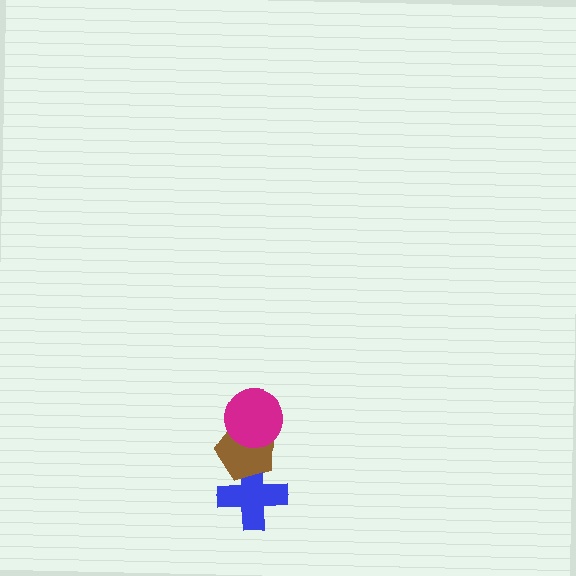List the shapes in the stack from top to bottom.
From top to bottom: the magenta circle, the brown pentagon, the blue cross.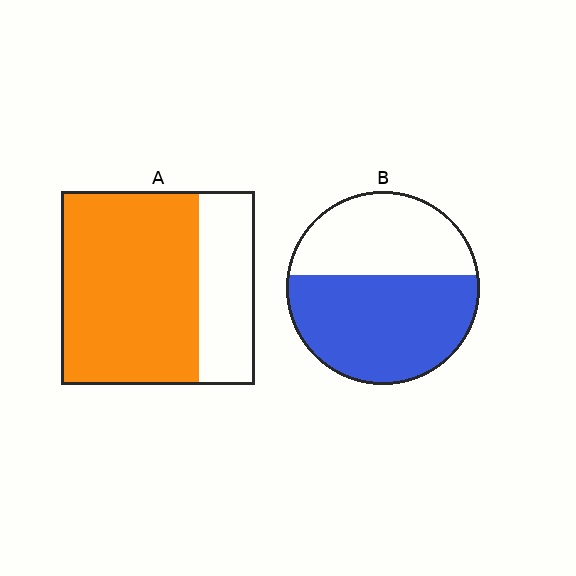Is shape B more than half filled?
Yes.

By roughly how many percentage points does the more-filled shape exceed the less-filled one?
By roughly 15 percentage points (A over B).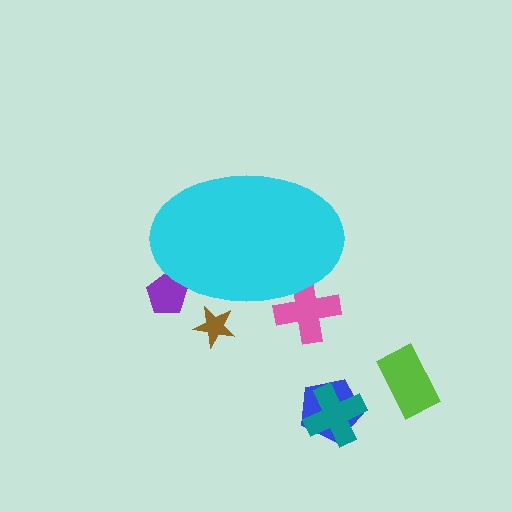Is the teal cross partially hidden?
No, the teal cross is fully visible.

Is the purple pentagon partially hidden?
Yes, the purple pentagon is partially hidden behind the cyan ellipse.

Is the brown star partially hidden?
Yes, the brown star is partially hidden behind the cyan ellipse.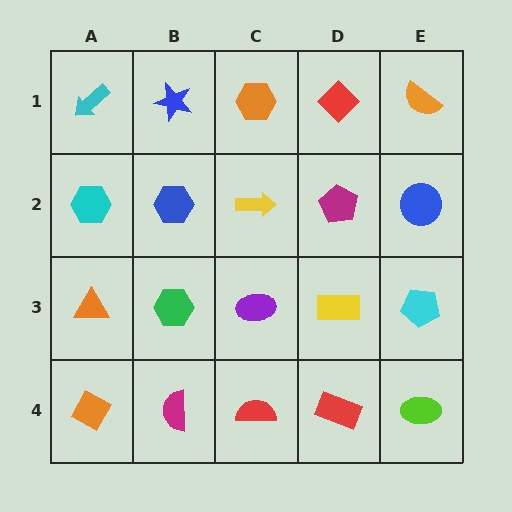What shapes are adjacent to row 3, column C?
A yellow arrow (row 2, column C), a red semicircle (row 4, column C), a green hexagon (row 3, column B), a yellow rectangle (row 3, column D).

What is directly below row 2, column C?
A purple ellipse.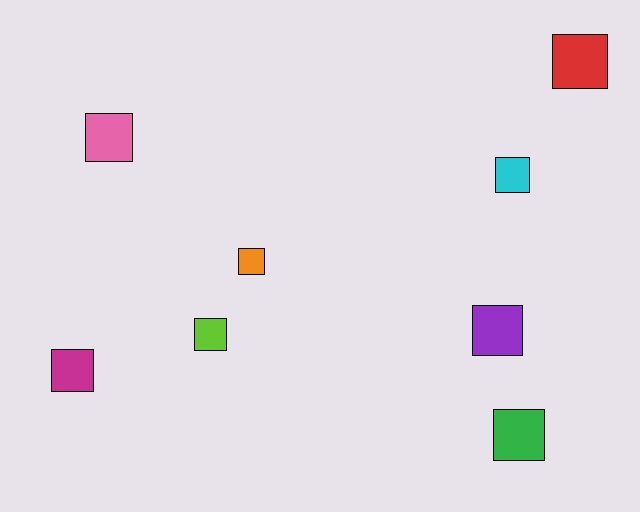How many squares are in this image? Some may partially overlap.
There are 8 squares.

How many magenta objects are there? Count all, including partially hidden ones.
There is 1 magenta object.